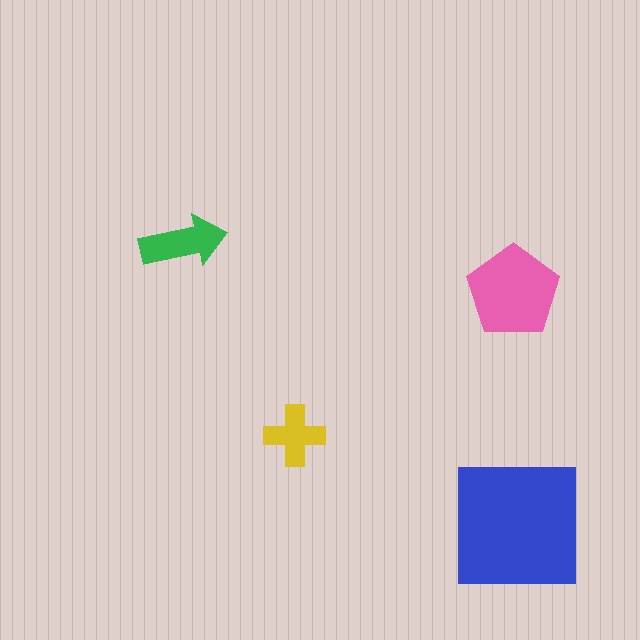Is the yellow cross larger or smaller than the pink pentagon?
Smaller.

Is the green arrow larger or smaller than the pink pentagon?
Smaller.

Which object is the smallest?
The yellow cross.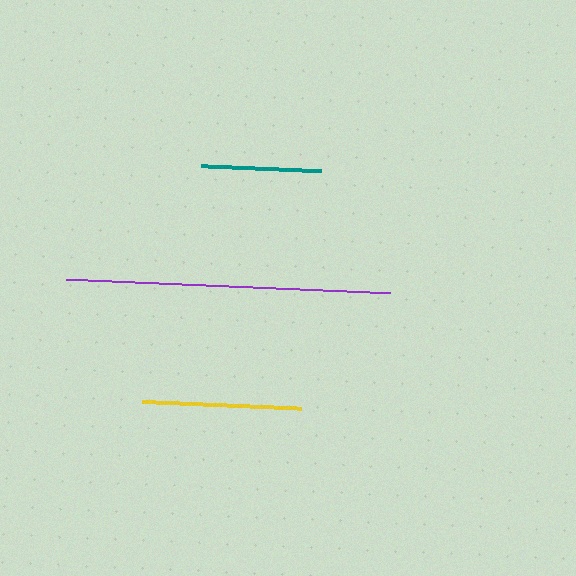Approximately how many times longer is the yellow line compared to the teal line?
The yellow line is approximately 1.3 times the length of the teal line.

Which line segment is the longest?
The purple line is the longest at approximately 325 pixels.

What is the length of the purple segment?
The purple segment is approximately 325 pixels long.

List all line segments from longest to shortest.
From longest to shortest: purple, yellow, teal.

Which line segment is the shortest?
The teal line is the shortest at approximately 120 pixels.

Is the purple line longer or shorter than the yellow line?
The purple line is longer than the yellow line.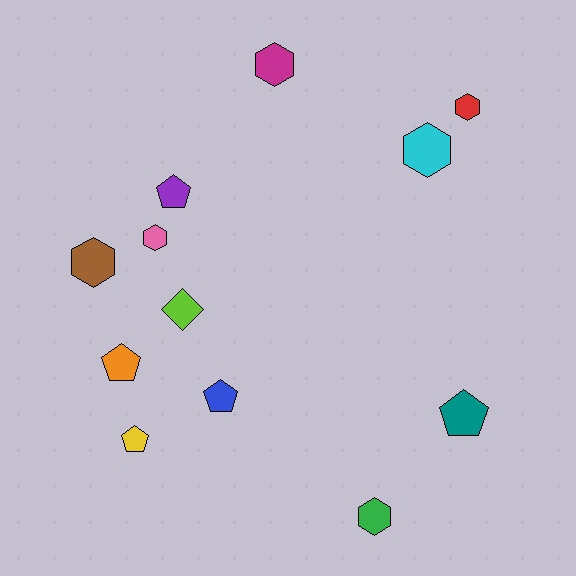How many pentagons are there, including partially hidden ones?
There are 5 pentagons.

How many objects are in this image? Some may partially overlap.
There are 12 objects.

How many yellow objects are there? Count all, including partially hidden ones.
There is 1 yellow object.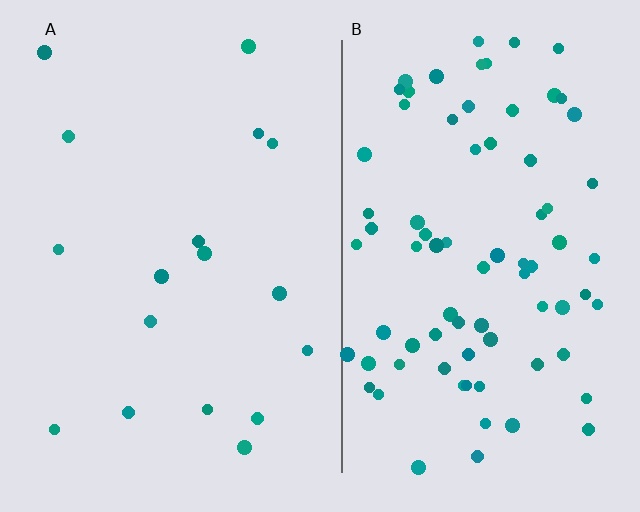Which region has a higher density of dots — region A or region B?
B (the right).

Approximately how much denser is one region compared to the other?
Approximately 4.6× — region B over region A.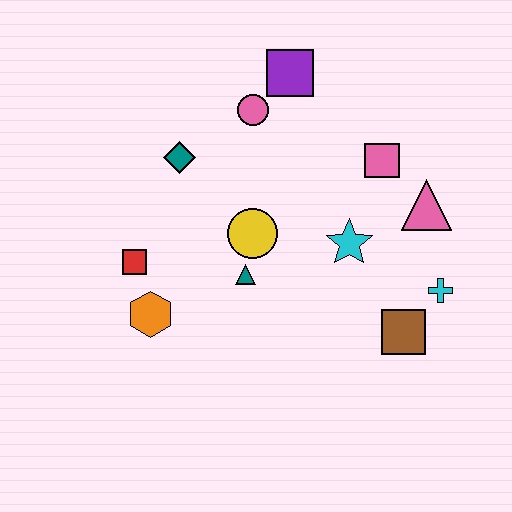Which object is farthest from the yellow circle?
The cyan cross is farthest from the yellow circle.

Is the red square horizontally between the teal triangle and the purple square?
No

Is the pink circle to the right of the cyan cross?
No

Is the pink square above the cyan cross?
Yes